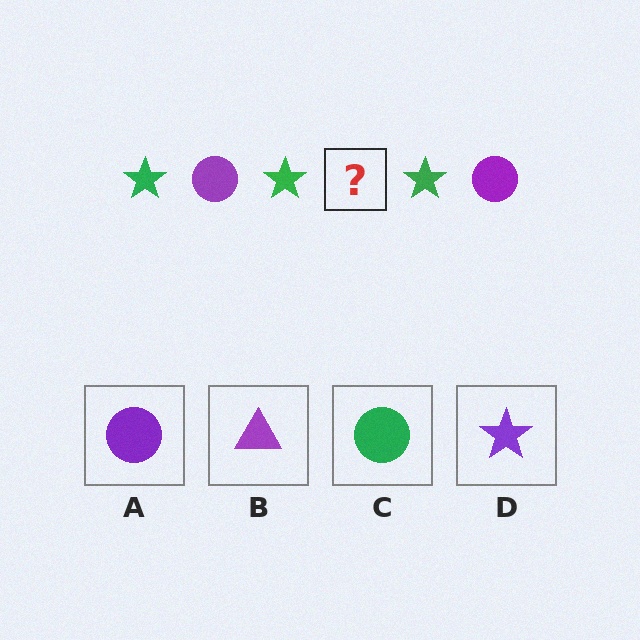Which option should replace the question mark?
Option A.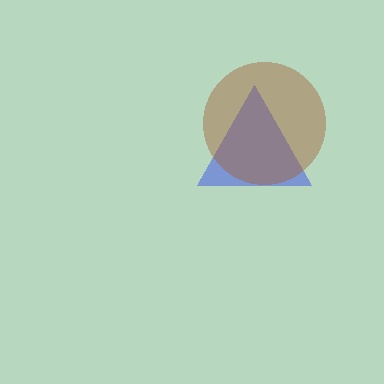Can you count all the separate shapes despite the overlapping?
Yes, there are 2 separate shapes.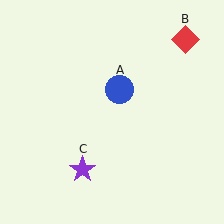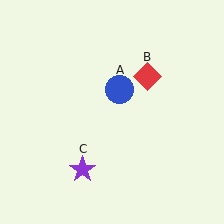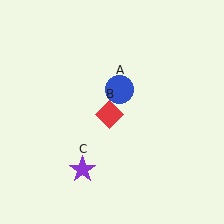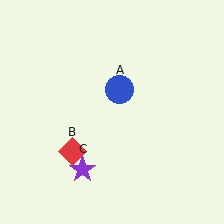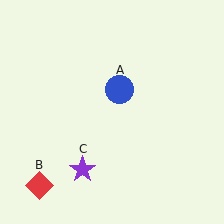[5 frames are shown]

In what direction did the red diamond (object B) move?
The red diamond (object B) moved down and to the left.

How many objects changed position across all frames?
1 object changed position: red diamond (object B).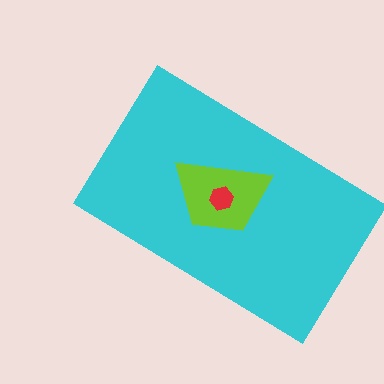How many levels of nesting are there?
3.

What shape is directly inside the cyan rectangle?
The lime trapezoid.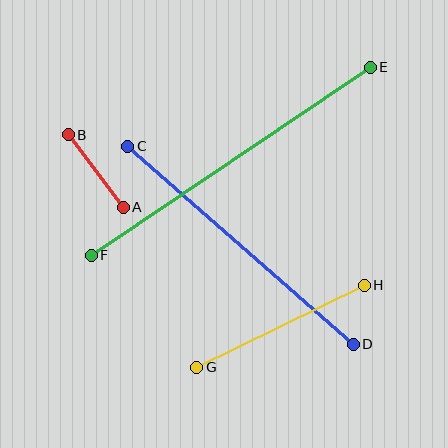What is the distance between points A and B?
The distance is approximately 91 pixels.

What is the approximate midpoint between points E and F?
The midpoint is at approximately (231, 161) pixels.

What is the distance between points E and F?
The distance is approximately 336 pixels.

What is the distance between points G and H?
The distance is approximately 186 pixels.